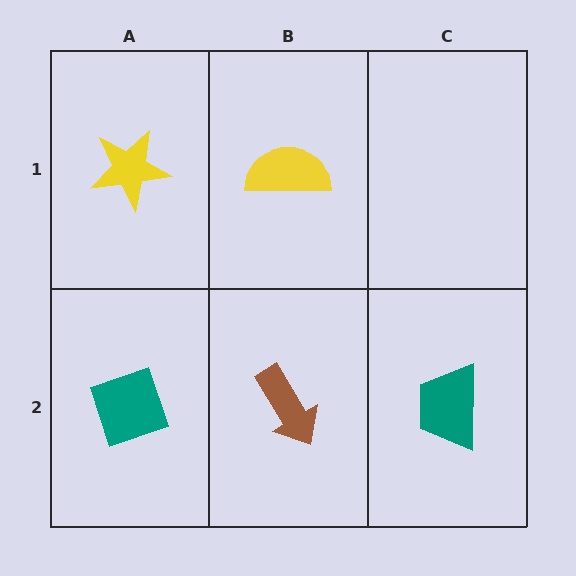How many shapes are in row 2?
3 shapes.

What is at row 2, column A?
A teal diamond.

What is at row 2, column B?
A brown arrow.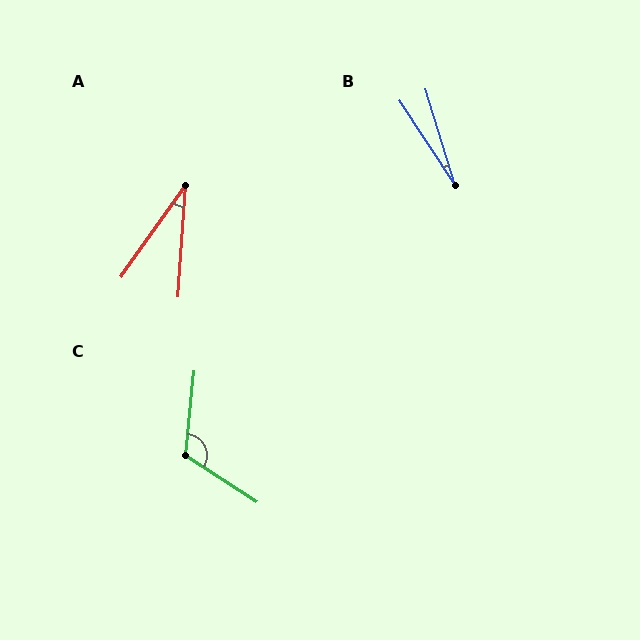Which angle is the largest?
C, at approximately 117 degrees.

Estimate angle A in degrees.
Approximately 31 degrees.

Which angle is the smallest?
B, at approximately 16 degrees.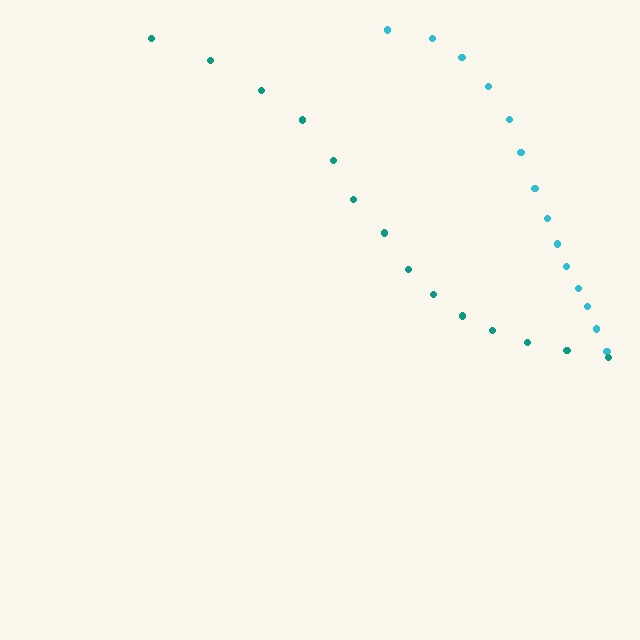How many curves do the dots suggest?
There are 2 distinct paths.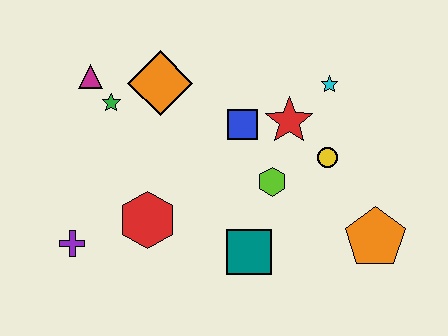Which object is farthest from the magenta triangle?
The orange pentagon is farthest from the magenta triangle.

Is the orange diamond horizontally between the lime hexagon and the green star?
Yes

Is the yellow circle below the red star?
Yes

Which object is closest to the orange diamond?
The green star is closest to the orange diamond.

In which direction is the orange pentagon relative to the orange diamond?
The orange pentagon is to the right of the orange diamond.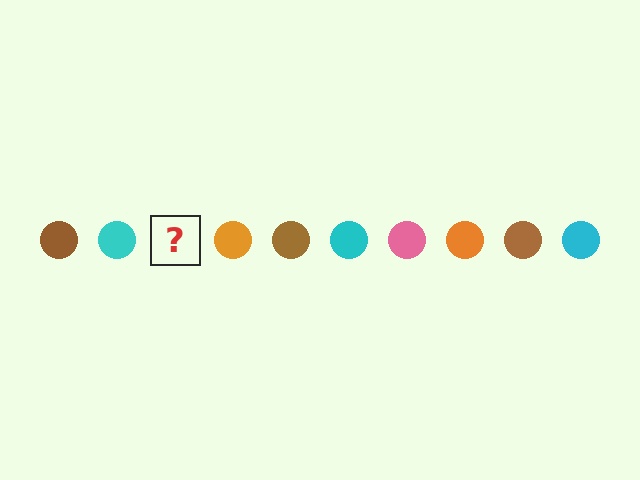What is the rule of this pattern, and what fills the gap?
The rule is that the pattern cycles through brown, cyan, pink, orange circles. The gap should be filled with a pink circle.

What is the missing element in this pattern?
The missing element is a pink circle.